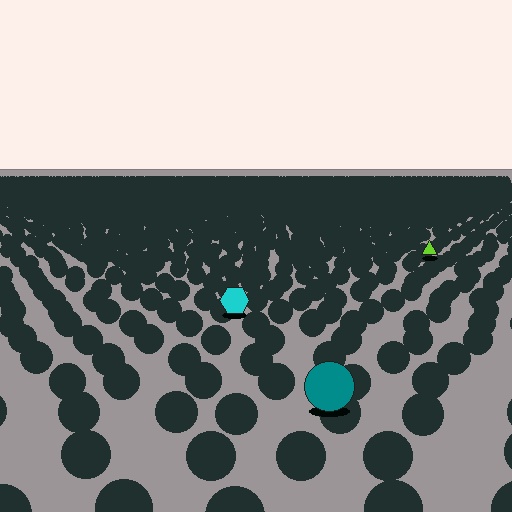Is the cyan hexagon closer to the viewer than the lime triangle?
Yes. The cyan hexagon is closer — you can tell from the texture gradient: the ground texture is coarser near it.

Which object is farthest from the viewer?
The lime triangle is farthest from the viewer. It appears smaller and the ground texture around it is denser.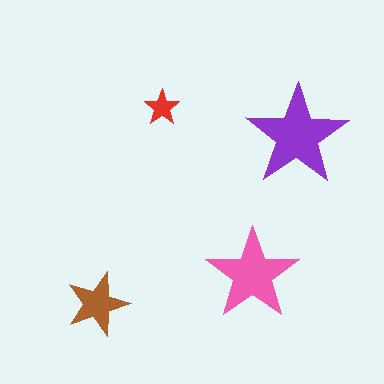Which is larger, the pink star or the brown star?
The pink one.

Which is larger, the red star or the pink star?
The pink one.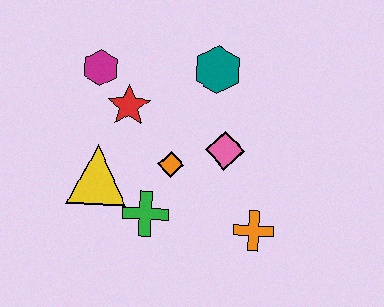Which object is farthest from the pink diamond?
The magenta hexagon is farthest from the pink diamond.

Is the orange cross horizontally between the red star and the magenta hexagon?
No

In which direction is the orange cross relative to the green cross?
The orange cross is to the right of the green cross.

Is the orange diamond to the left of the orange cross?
Yes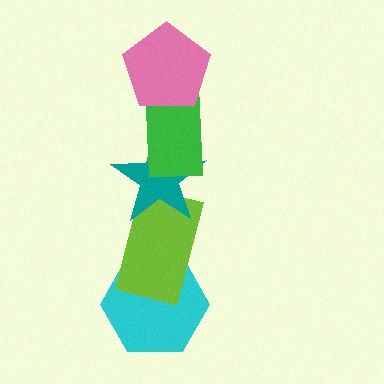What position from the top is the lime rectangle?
The lime rectangle is 4th from the top.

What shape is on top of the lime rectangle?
The teal star is on top of the lime rectangle.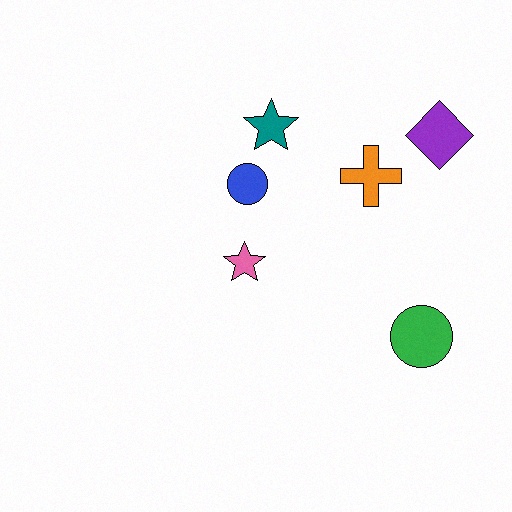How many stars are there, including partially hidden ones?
There are 2 stars.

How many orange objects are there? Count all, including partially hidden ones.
There is 1 orange object.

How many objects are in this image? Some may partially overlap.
There are 6 objects.